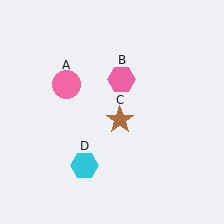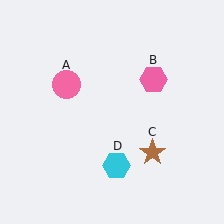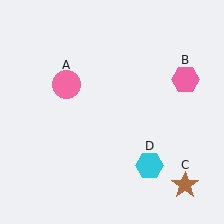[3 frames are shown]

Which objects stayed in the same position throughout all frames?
Pink circle (object A) remained stationary.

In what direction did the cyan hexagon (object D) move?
The cyan hexagon (object D) moved right.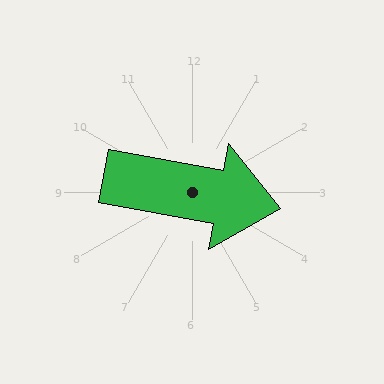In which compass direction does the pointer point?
East.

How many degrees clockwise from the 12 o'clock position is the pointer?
Approximately 100 degrees.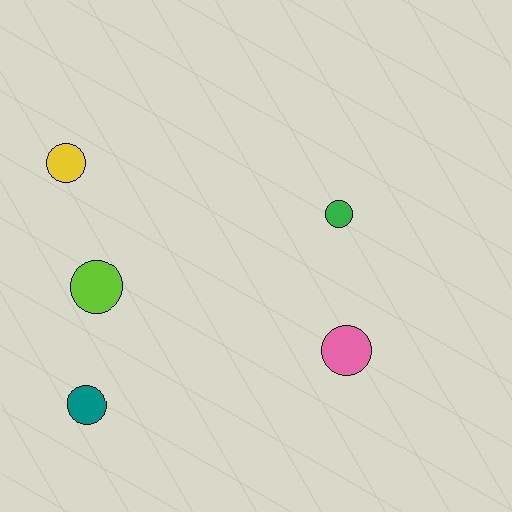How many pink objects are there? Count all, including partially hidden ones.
There is 1 pink object.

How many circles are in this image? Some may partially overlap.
There are 5 circles.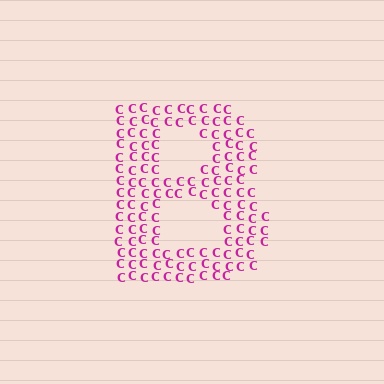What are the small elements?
The small elements are letter C's.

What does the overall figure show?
The overall figure shows the letter B.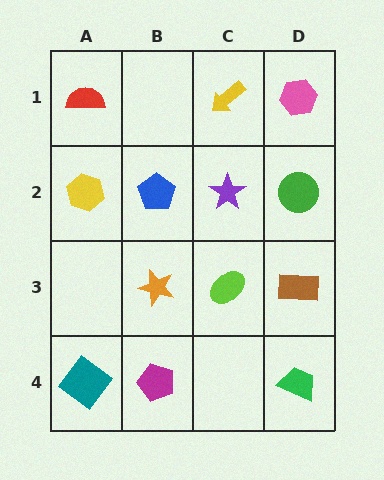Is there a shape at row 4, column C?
No, that cell is empty.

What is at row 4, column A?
A teal diamond.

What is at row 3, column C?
A lime ellipse.